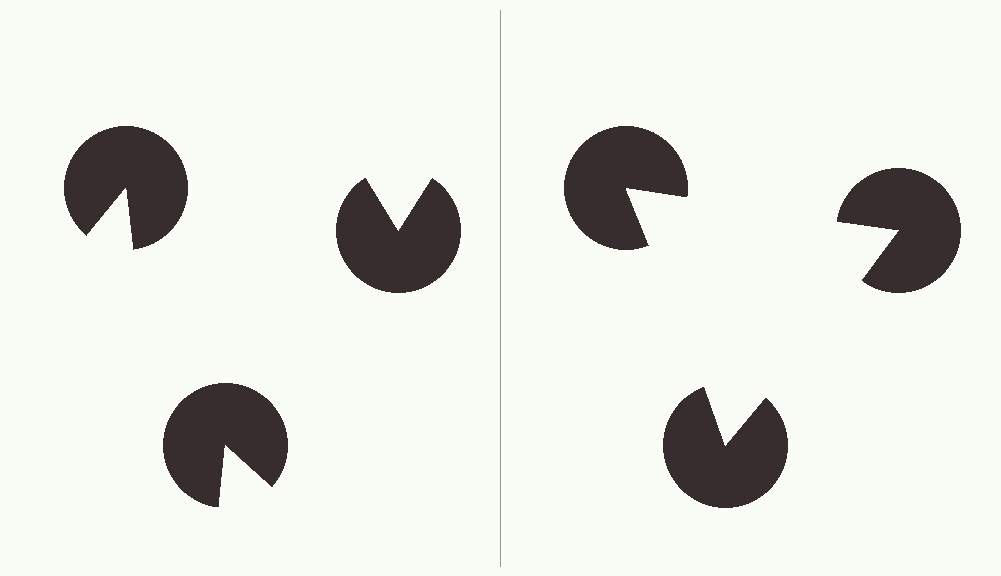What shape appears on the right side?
An illusory triangle.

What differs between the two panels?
The pac-man discs are positioned identically on both sides; only the wedge orientations differ. On the right they align to a triangle; on the left they are misaligned.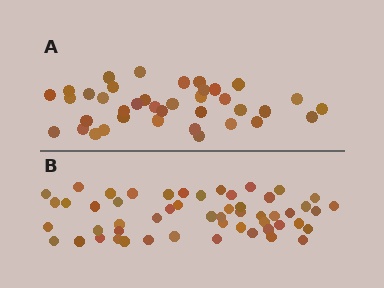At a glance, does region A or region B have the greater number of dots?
Region B (the bottom region) has more dots.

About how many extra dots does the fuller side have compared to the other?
Region B has approximately 15 more dots than region A.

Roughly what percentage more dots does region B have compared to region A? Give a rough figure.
About 40% more.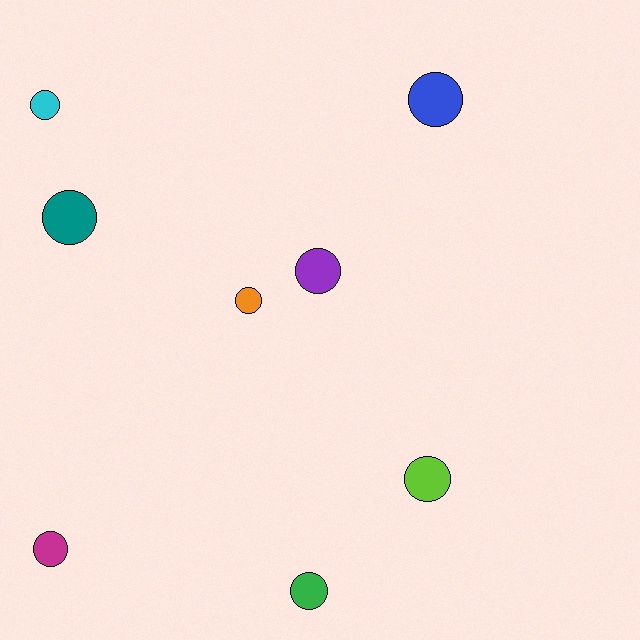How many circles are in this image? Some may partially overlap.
There are 8 circles.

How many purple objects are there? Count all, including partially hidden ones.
There is 1 purple object.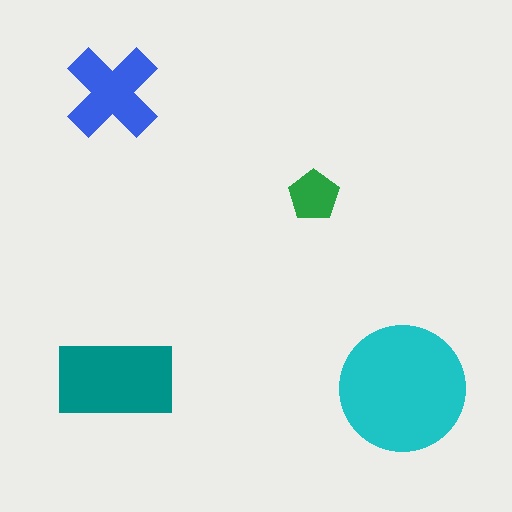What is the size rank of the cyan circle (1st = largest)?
1st.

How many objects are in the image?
There are 4 objects in the image.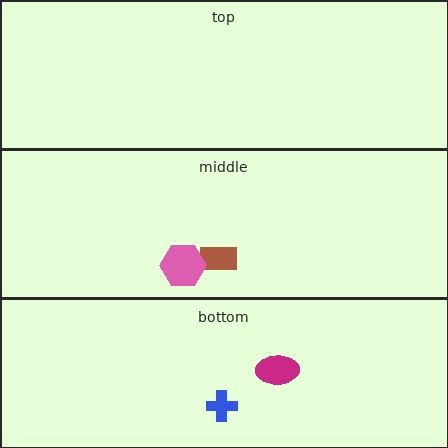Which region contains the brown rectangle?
The middle region.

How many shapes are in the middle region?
2.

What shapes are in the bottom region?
The magenta ellipse, the blue cross.